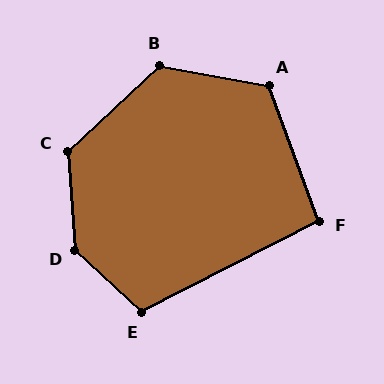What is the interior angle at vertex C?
Approximately 129 degrees (obtuse).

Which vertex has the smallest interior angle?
F, at approximately 97 degrees.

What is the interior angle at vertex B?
Approximately 126 degrees (obtuse).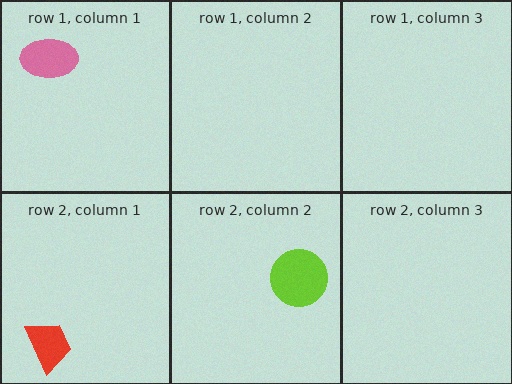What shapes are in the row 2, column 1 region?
The red trapezoid.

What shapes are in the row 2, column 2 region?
The lime circle.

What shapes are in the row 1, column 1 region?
The pink ellipse.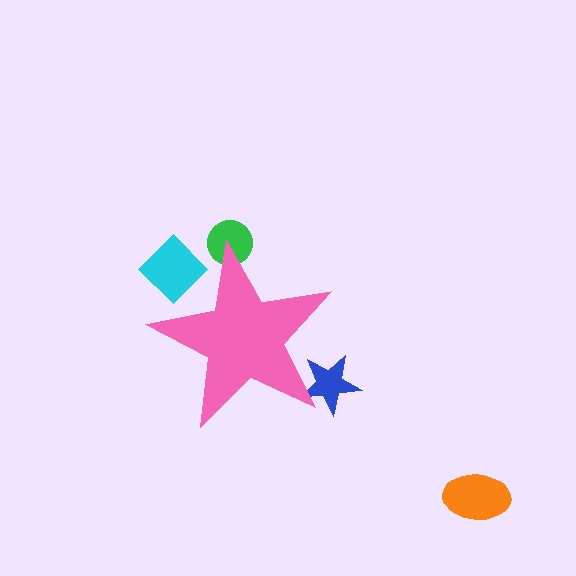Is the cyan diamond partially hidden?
Yes, the cyan diamond is partially hidden behind the pink star.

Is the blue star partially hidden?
Yes, the blue star is partially hidden behind the pink star.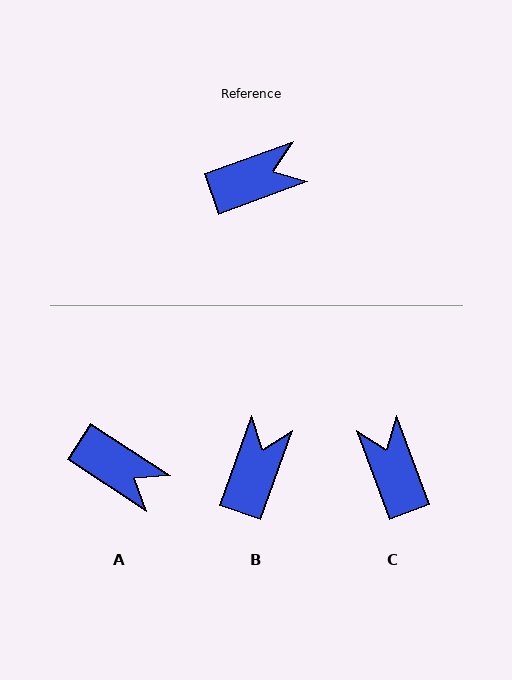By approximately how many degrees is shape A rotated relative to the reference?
Approximately 53 degrees clockwise.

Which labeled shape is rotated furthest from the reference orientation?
C, about 90 degrees away.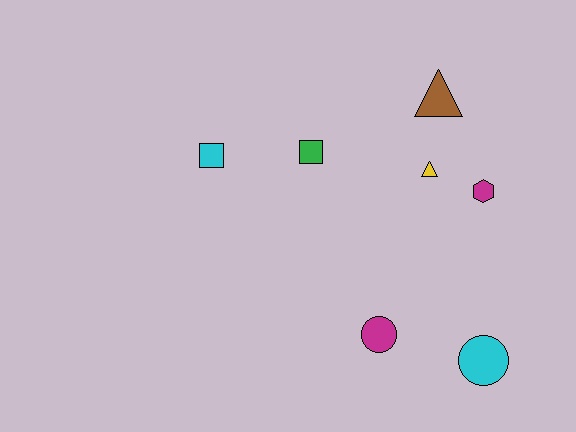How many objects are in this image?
There are 7 objects.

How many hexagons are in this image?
There is 1 hexagon.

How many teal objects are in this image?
There are no teal objects.